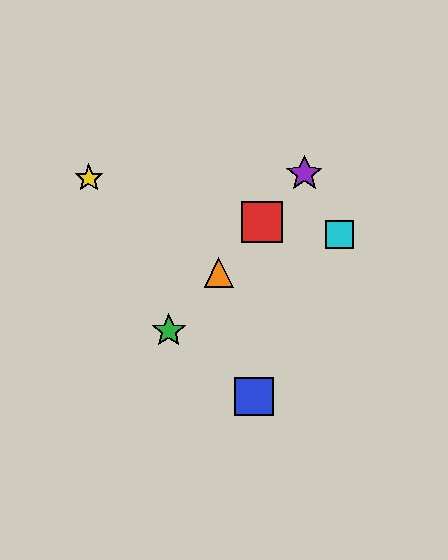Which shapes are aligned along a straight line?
The red square, the green star, the purple star, the orange triangle are aligned along a straight line.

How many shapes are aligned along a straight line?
4 shapes (the red square, the green star, the purple star, the orange triangle) are aligned along a straight line.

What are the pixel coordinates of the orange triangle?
The orange triangle is at (219, 273).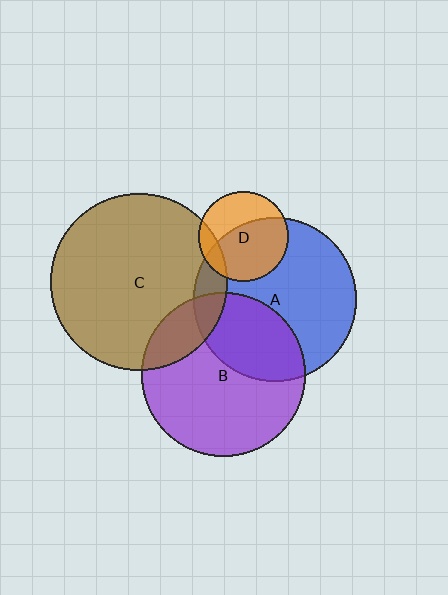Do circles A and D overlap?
Yes.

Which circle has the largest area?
Circle C (brown).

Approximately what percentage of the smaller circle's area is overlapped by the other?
Approximately 60%.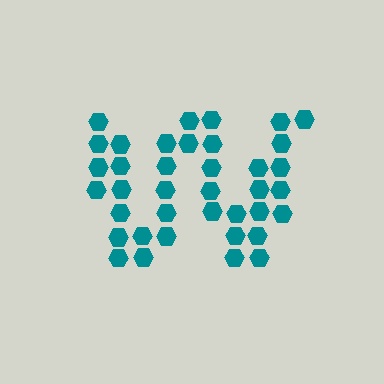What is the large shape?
The large shape is the letter W.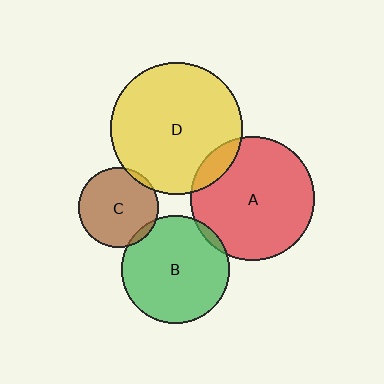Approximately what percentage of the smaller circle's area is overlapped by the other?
Approximately 10%.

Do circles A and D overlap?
Yes.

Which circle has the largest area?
Circle D (yellow).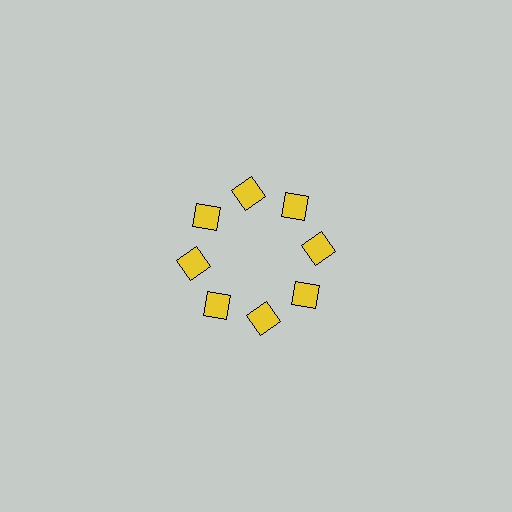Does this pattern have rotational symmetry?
Yes, this pattern has 8-fold rotational symmetry. It looks the same after rotating 45 degrees around the center.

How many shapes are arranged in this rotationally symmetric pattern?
There are 8 shapes, arranged in 8 groups of 1.